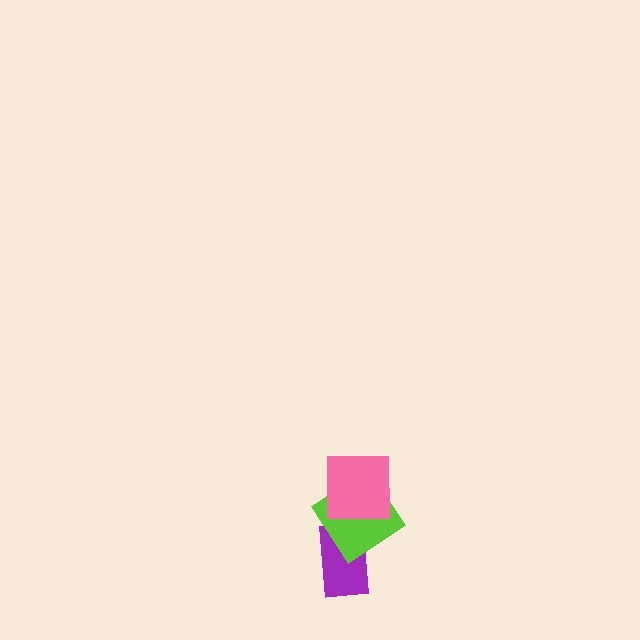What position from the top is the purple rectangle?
The purple rectangle is 3rd from the top.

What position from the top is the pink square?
The pink square is 1st from the top.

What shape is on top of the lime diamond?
The pink square is on top of the lime diamond.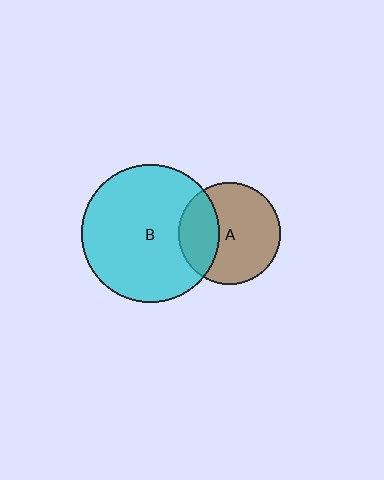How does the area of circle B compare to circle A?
Approximately 1.8 times.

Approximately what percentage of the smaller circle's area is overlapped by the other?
Approximately 30%.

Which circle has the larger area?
Circle B (cyan).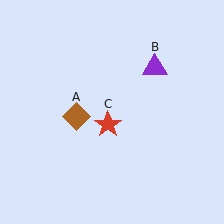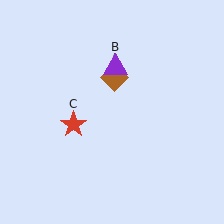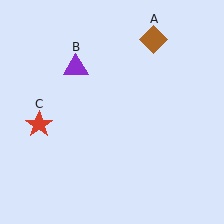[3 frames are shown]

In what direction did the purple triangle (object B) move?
The purple triangle (object B) moved left.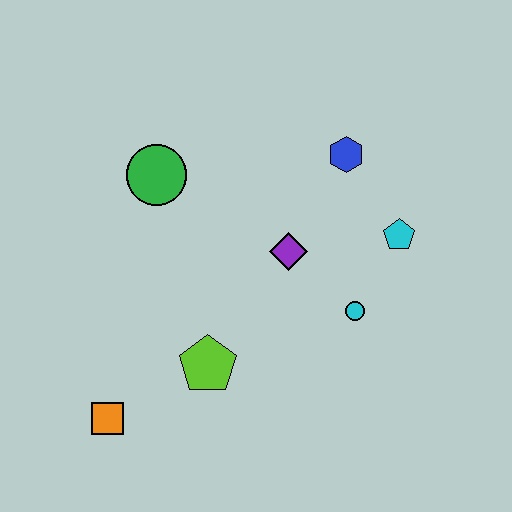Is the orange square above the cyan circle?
No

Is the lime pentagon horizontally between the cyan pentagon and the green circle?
Yes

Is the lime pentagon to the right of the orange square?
Yes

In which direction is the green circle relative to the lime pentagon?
The green circle is above the lime pentagon.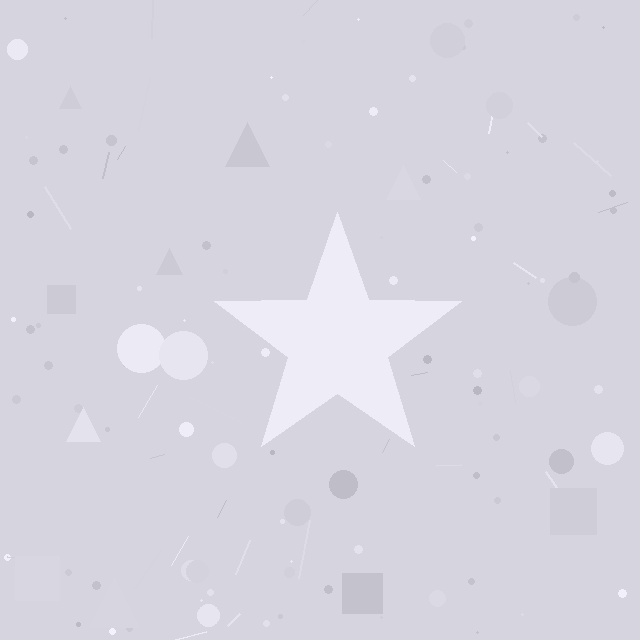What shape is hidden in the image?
A star is hidden in the image.